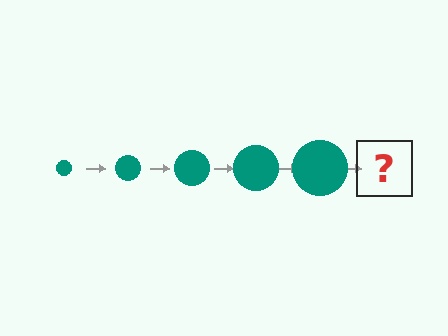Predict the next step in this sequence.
The next step is a teal circle, larger than the previous one.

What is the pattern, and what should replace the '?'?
The pattern is that the circle gets progressively larger each step. The '?' should be a teal circle, larger than the previous one.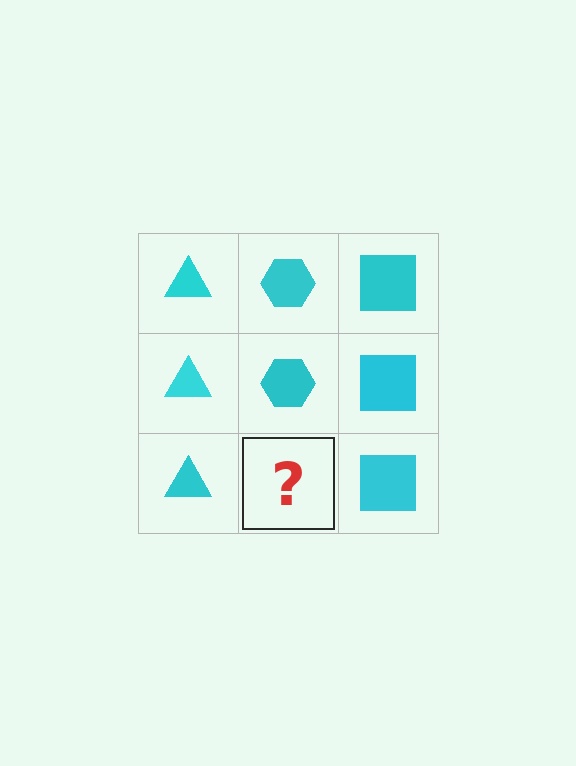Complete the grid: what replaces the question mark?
The question mark should be replaced with a cyan hexagon.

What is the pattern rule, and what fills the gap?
The rule is that each column has a consistent shape. The gap should be filled with a cyan hexagon.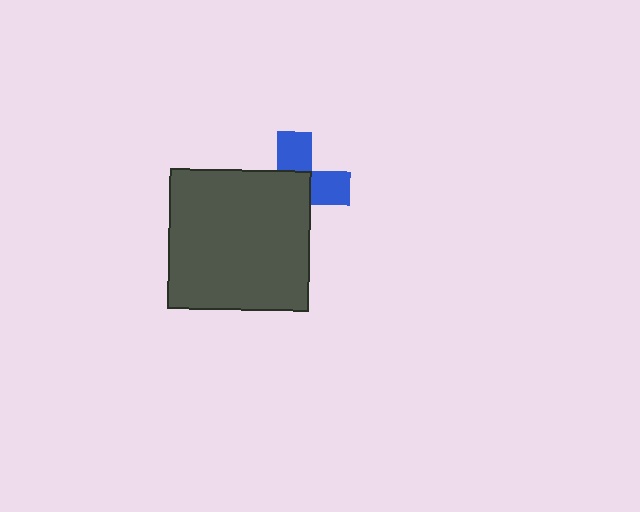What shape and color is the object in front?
The object in front is a dark gray square.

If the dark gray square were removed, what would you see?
You would see the complete blue cross.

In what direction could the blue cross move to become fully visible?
The blue cross could move toward the upper-right. That would shift it out from behind the dark gray square entirely.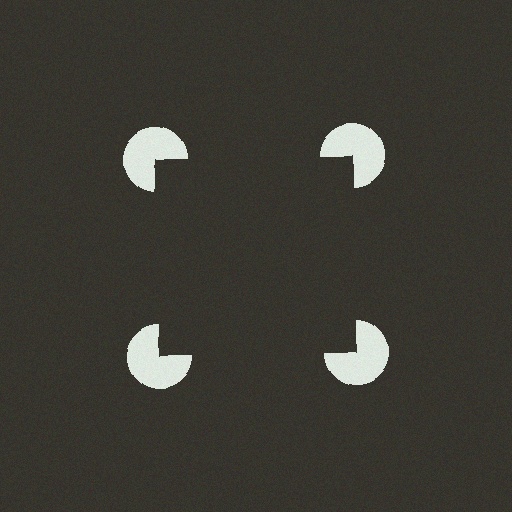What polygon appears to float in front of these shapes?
An illusory square — its edges are inferred from the aligned wedge cuts in the pac-man discs, not physically drawn.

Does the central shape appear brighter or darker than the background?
It typically appears slightly darker than the background, even though no actual brightness change is drawn.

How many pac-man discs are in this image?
There are 4 — one at each vertex of the illusory square.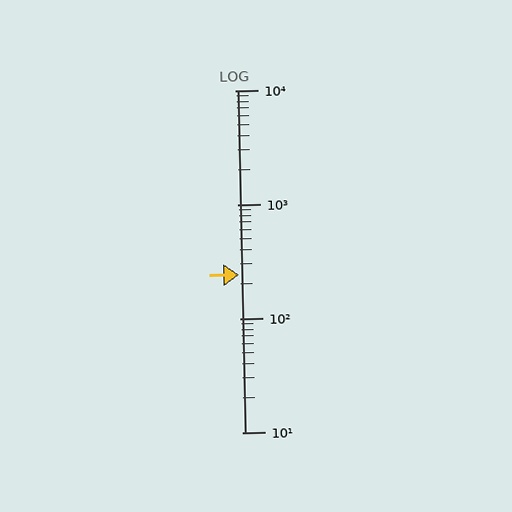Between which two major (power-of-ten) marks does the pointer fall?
The pointer is between 100 and 1000.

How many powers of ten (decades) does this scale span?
The scale spans 3 decades, from 10 to 10000.